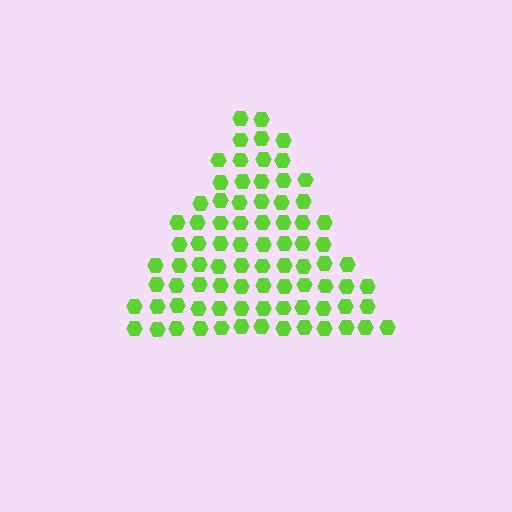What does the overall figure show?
The overall figure shows a triangle.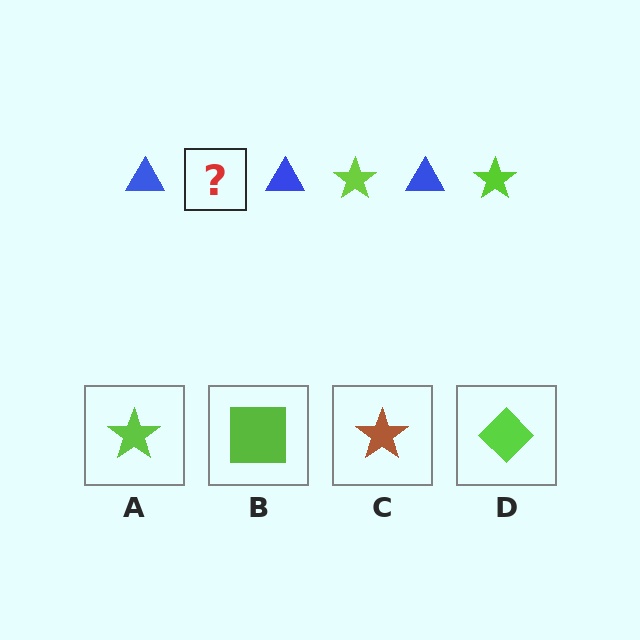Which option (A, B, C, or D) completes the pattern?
A.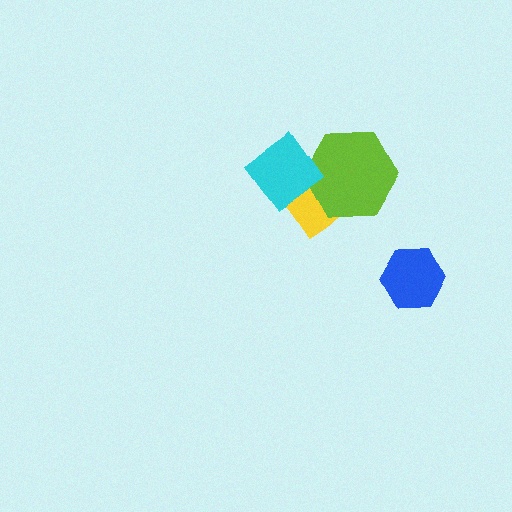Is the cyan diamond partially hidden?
No, no other shape covers it.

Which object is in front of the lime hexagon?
The cyan diamond is in front of the lime hexagon.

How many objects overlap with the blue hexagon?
0 objects overlap with the blue hexagon.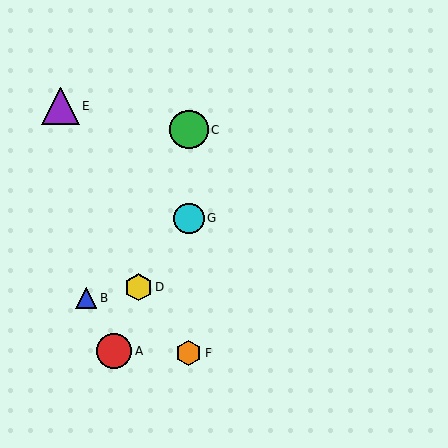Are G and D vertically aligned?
No, G is at x≈189 and D is at x≈138.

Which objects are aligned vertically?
Objects C, F, G are aligned vertically.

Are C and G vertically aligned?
Yes, both are at x≈189.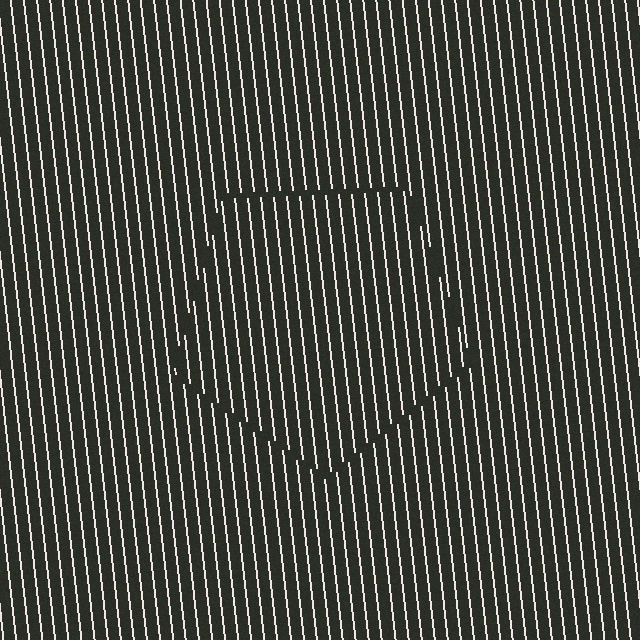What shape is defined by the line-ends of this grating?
An illusory pentagon. The interior of the shape contains the same grating, shifted by half a period — the contour is defined by the phase discontinuity where line-ends from the inner and outer gratings abut.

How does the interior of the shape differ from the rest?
The interior of the shape contains the same grating, shifted by half a period — the contour is defined by the phase discontinuity where line-ends from the inner and outer gratings abut.